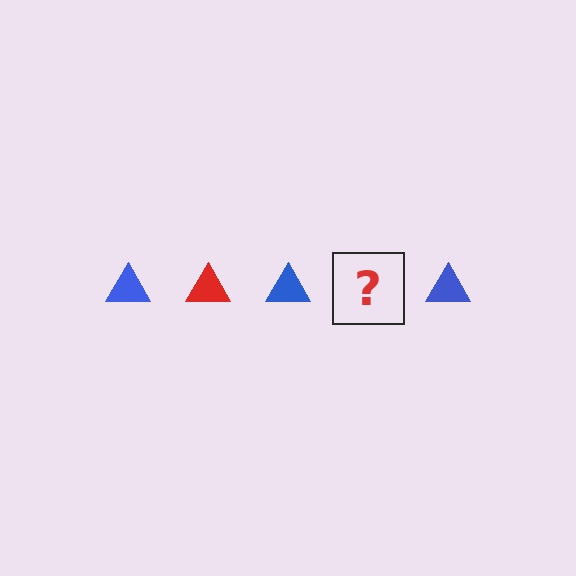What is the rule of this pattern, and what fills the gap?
The rule is that the pattern cycles through blue, red triangles. The gap should be filled with a red triangle.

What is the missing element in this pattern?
The missing element is a red triangle.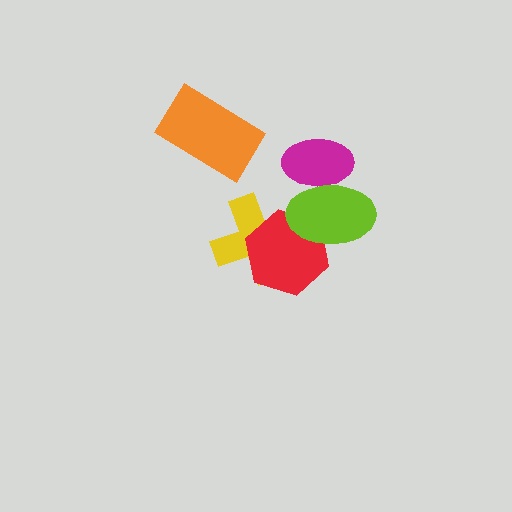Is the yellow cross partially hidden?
Yes, it is partially covered by another shape.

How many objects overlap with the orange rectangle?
0 objects overlap with the orange rectangle.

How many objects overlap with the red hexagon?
2 objects overlap with the red hexagon.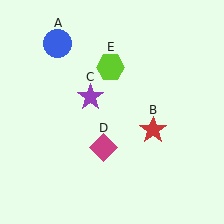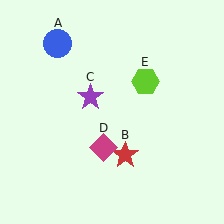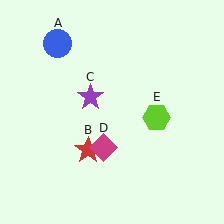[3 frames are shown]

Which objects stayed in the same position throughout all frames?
Blue circle (object A) and purple star (object C) and magenta diamond (object D) remained stationary.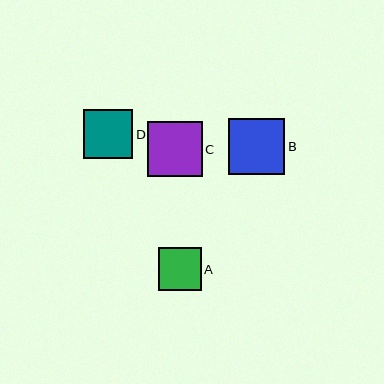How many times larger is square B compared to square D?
Square B is approximately 1.1 times the size of square D.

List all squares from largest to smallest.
From largest to smallest: B, C, D, A.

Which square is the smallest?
Square A is the smallest with a size of approximately 43 pixels.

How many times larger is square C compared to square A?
Square C is approximately 1.3 times the size of square A.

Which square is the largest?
Square B is the largest with a size of approximately 56 pixels.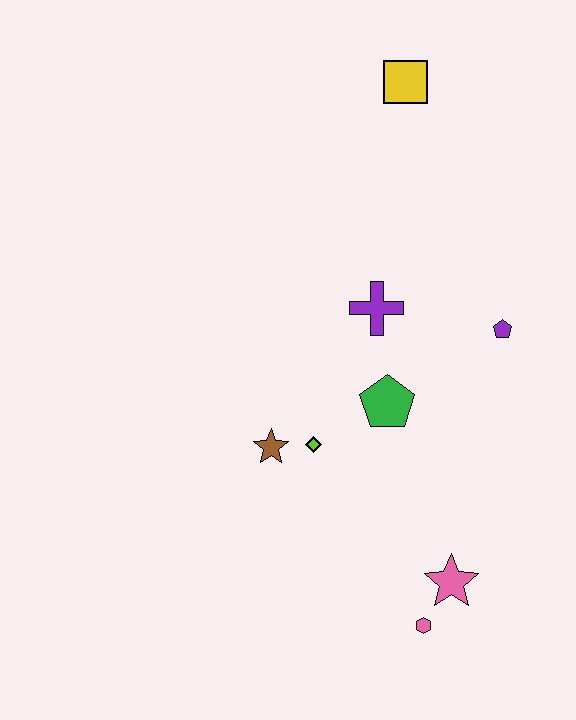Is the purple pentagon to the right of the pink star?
Yes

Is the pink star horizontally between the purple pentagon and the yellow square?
Yes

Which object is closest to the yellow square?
The purple cross is closest to the yellow square.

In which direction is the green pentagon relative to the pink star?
The green pentagon is above the pink star.